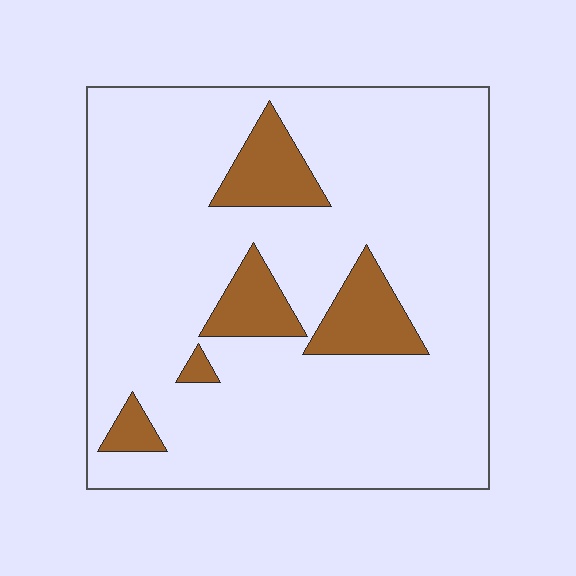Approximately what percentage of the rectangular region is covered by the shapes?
Approximately 15%.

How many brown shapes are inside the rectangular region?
5.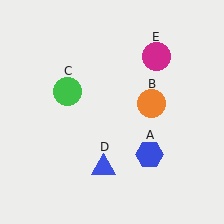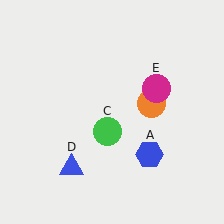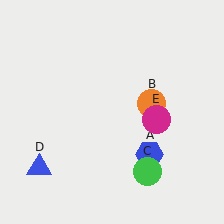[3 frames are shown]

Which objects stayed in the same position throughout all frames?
Blue hexagon (object A) and orange circle (object B) remained stationary.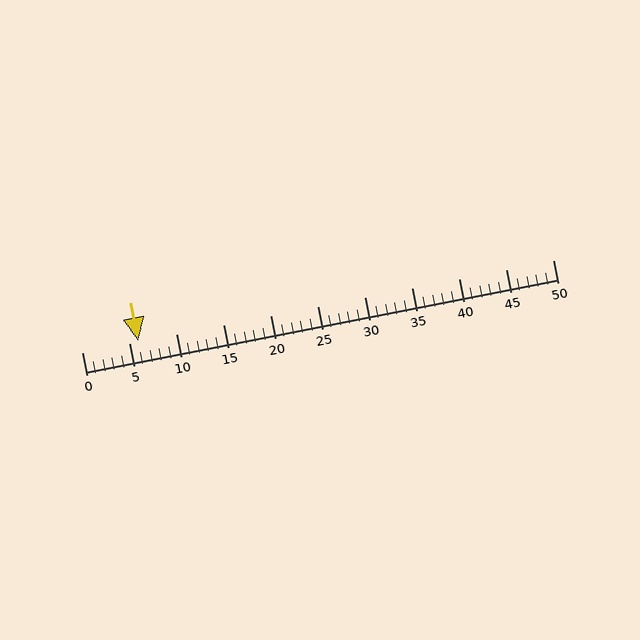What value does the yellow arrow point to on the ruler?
The yellow arrow points to approximately 6.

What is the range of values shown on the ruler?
The ruler shows values from 0 to 50.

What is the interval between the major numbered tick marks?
The major tick marks are spaced 5 units apart.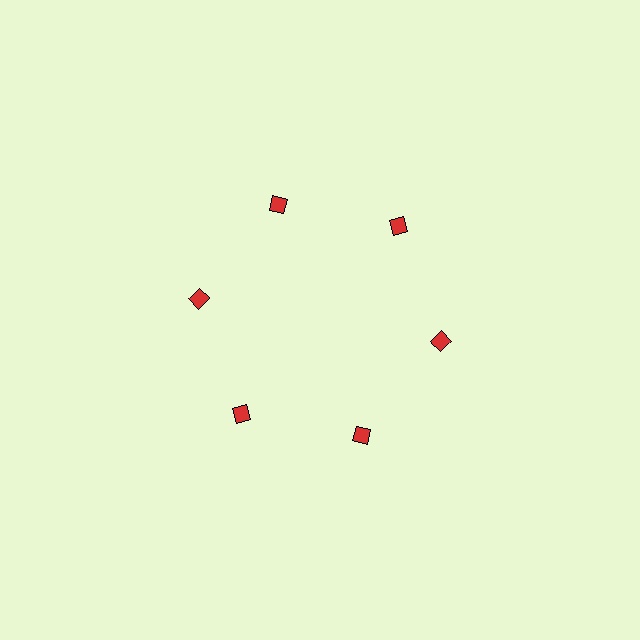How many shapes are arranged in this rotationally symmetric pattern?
There are 6 shapes, arranged in 6 groups of 1.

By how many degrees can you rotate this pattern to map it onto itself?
The pattern maps onto itself every 60 degrees of rotation.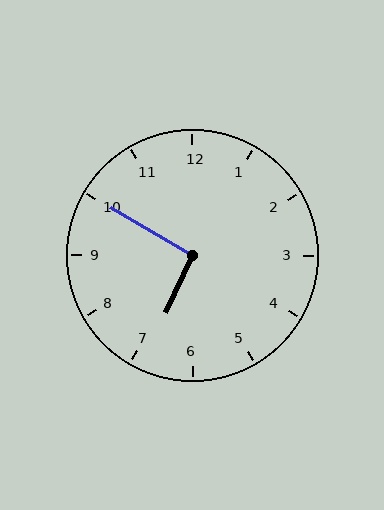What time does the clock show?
6:50.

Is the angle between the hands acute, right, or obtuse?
It is right.